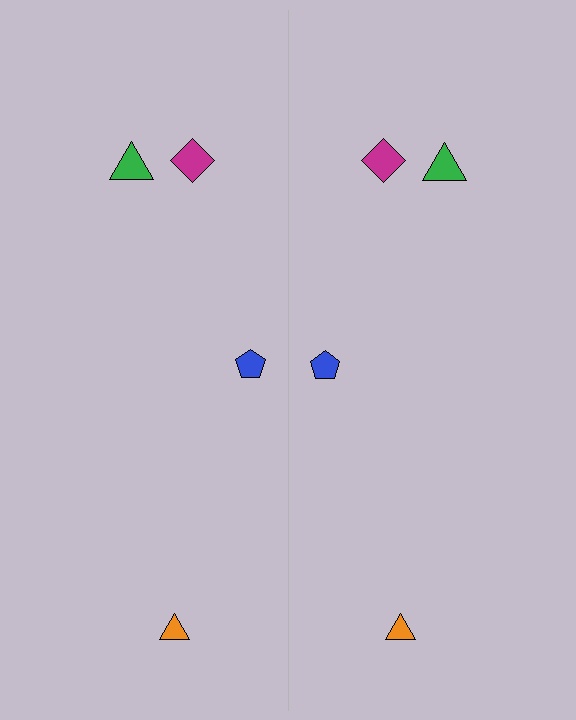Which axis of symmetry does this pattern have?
The pattern has a vertical axis of symmetry running through the center of the image.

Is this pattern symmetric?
Yes, this pattern has bilateral (reflection) symmetry.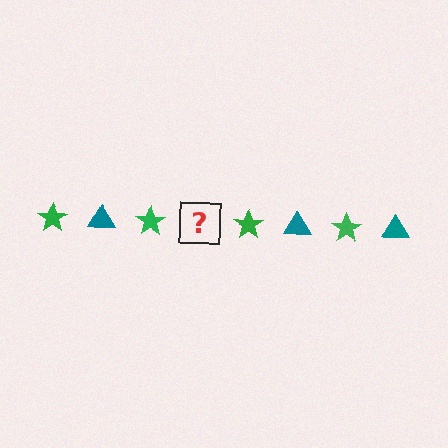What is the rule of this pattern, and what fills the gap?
The rule is that the pattern alternates between green star and teal triangle. The gap should be filled with a teal triangle.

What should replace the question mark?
The question mark should be replaced with a teal triangle.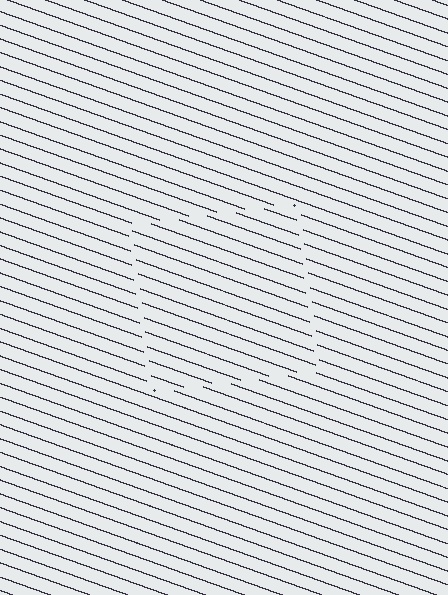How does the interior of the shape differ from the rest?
The interior of the shape contains the same grating, shifted by half a period — the contour is defined by the phase discontinuity where line-ends from the inner and outer gratings abut.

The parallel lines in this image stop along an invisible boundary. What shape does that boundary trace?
An illusory square. The interior of the shape contains the same grating, shifted by half a period — the contour is defined by the phase discontinuity where line-ends from the inner and outer gratings abut.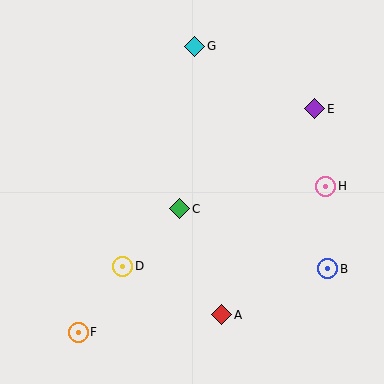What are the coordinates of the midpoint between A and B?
The midpoint between A and B is at (275, 292).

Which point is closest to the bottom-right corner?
Point B is closest to the bottom-right corner.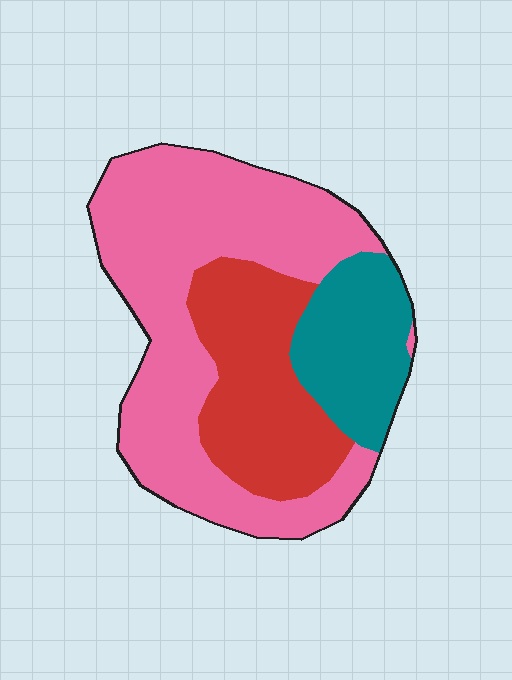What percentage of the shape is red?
Red covers roughly 25% of the shape.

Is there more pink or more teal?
Pink.